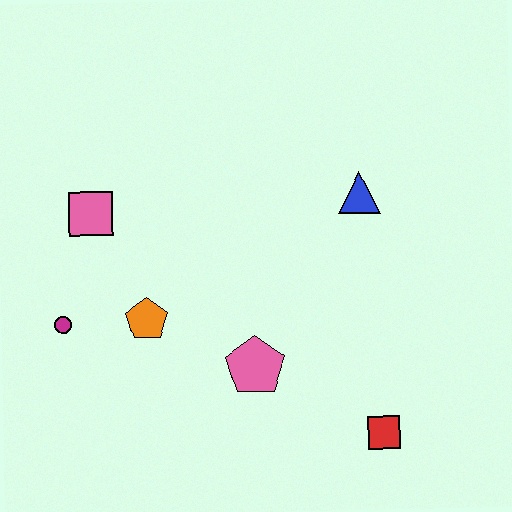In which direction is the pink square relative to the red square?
The pink square is to the left of the red square.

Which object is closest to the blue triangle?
The pink pentagon is closest to the blue triangle.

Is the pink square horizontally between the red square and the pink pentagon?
No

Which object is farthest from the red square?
The pink square is farthest from the red square.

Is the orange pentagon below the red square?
No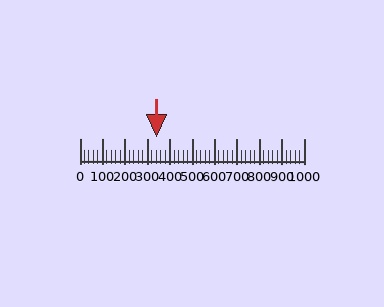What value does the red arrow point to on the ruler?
The red arrow points to approximately 343.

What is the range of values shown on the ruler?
The ruler shows values from 0 to 1000.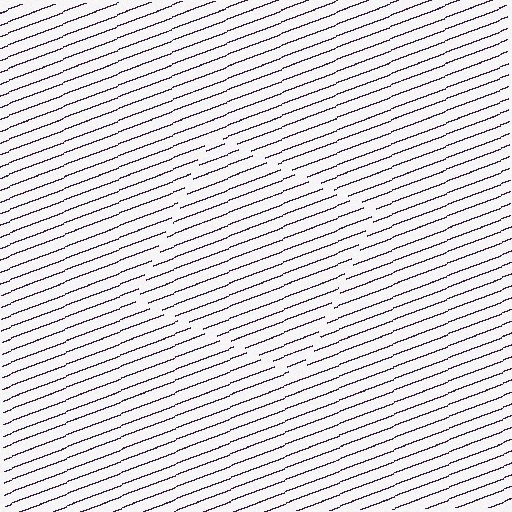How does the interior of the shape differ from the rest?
The interior of the shape contains the same grating, shifted by half a period — the contour is defined by the phase discontinuity where line-ends from the inner and outer gratings abut.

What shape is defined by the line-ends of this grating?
An illusory square. The interior of the shape contains the same grating, shifted by half a period — the contour is defined by the phase discontinuity where line-ends from the inner and outer gratings abut.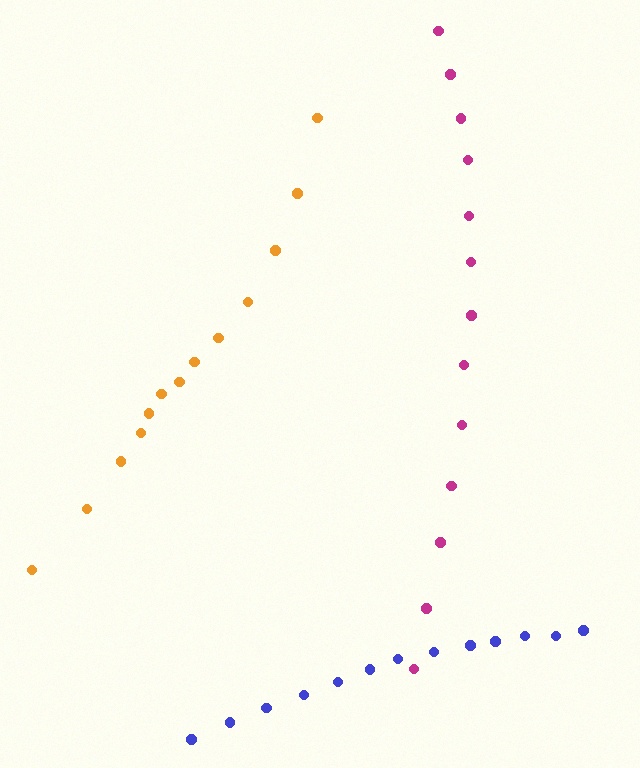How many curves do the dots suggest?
There are 3 distinct paths.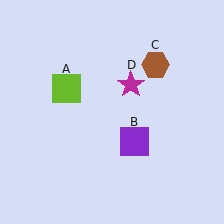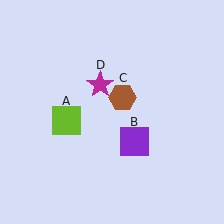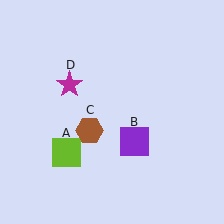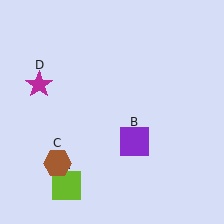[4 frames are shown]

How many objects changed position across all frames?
3 objects changed position: lime square (object A), brown hexagon (object C), magenta star (object D).